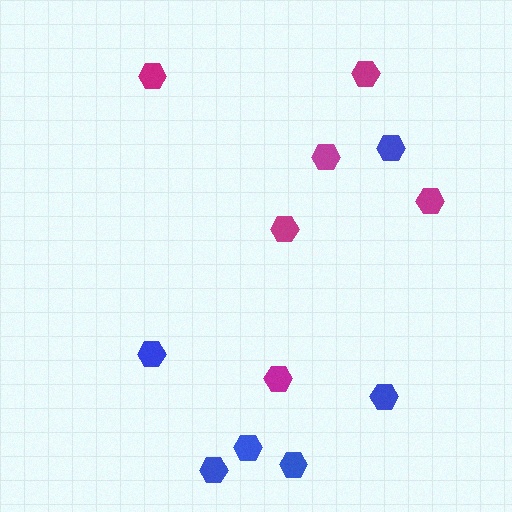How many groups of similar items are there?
There are 2 groups: one group of magenta hexagons (6) and one group of blue hexagons (6).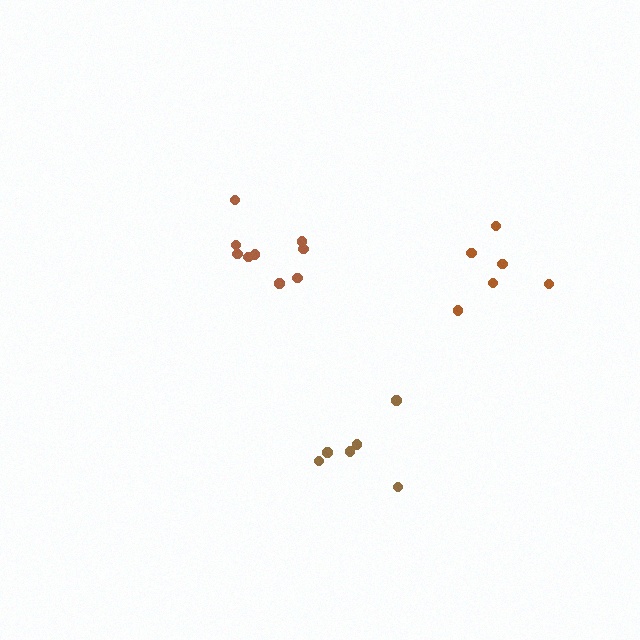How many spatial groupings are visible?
There are 3 spatial groupings.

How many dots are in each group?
Group 1: 9 dots, Group 2: 6 dots, Group 3: 6 dots (21 total).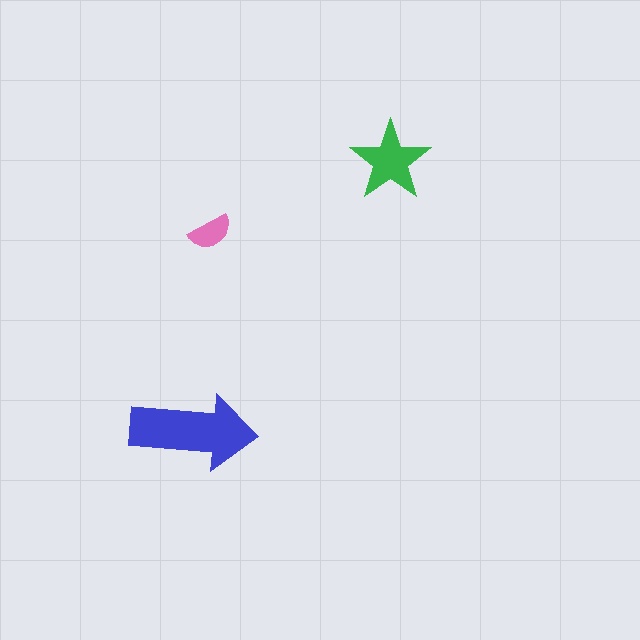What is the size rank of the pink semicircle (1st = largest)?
3rd.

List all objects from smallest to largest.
The pink semicircle, the green star, the blue arrow.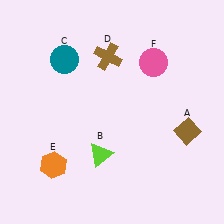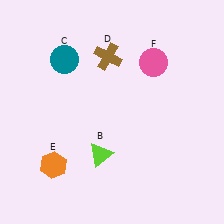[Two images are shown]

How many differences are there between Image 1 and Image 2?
There is 1 difference between the two images.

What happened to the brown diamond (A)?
The brown diamond (A) was removed in Image 2. It was in the bottom-right area of Image 1.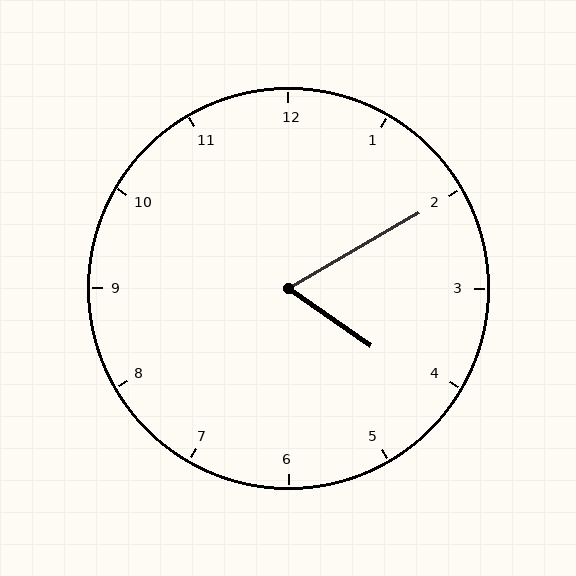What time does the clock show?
4:10.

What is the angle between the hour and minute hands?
Approximately 65 degrees.